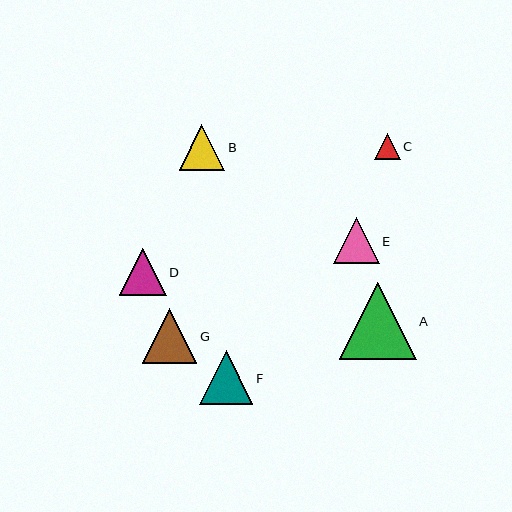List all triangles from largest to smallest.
From largest to smallest: A, G, F, D, E, B, C.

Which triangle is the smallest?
Triangle C is the smallest with a size of approximately 26 pixels.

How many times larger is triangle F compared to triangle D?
Triangle F is approximately 1.1 times the size of triangle D.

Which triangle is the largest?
Triangle A is the largest with a size of approximately 77 pixels.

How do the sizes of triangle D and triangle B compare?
Triangle D and triangle B are approximately the same size.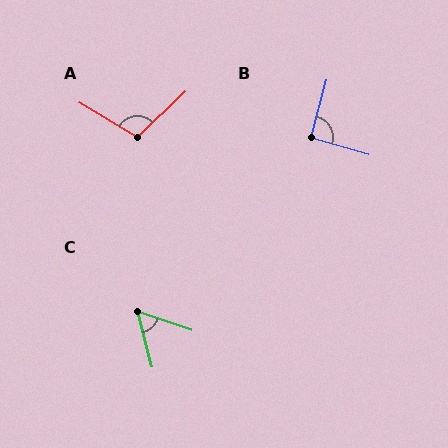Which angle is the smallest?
C, at approximately 57 degrees.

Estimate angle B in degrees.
Approximately 91 degrees.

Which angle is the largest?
A, at approximately 105 degrees.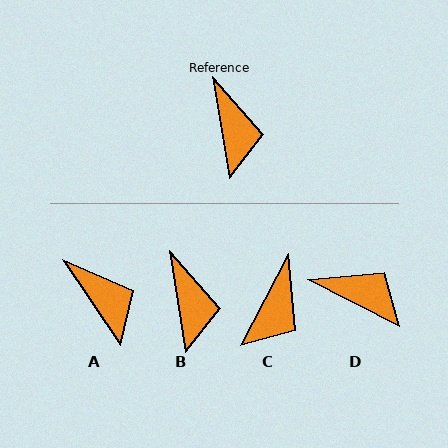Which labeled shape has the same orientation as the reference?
B.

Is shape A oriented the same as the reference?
No, it is off by about 25 degrees.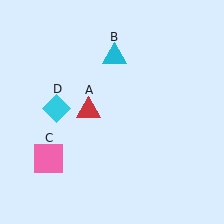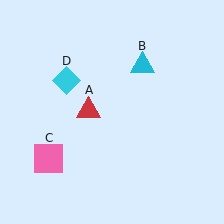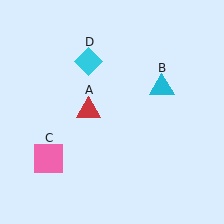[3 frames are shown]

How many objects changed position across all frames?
2 objects changed position: cyan triangle (object B), cyan diamond (object D).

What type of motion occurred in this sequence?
The cyan triangle (object B), cyan diamond (object D) rotated clockwise around the center of the scene.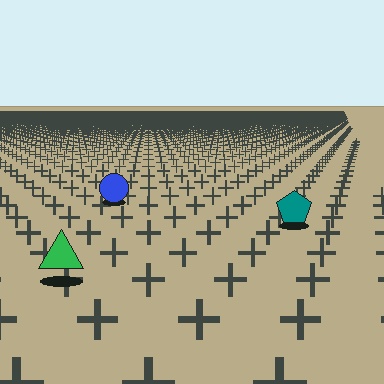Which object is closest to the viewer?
The green triangle is closest. The texture marks near it are larger and more spread out.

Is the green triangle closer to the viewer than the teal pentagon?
Yes. The green triangle is closer — you can tell from the texture gradient: the ground texture is coarser near it.